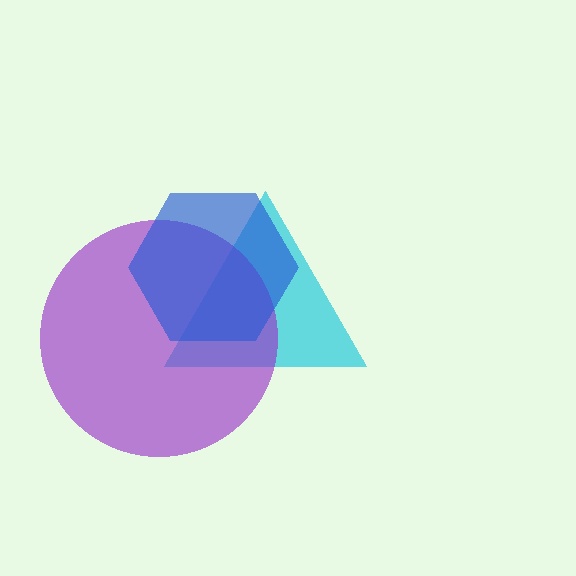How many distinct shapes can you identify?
There are 3 distinct shapes: a cyan triangle, a purple circle, a blue hexagon.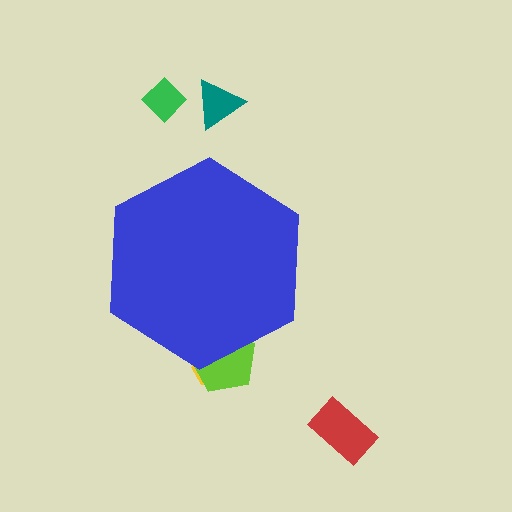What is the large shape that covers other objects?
A blue hexagon.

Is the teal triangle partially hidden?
No, the teal triangle is fully visible.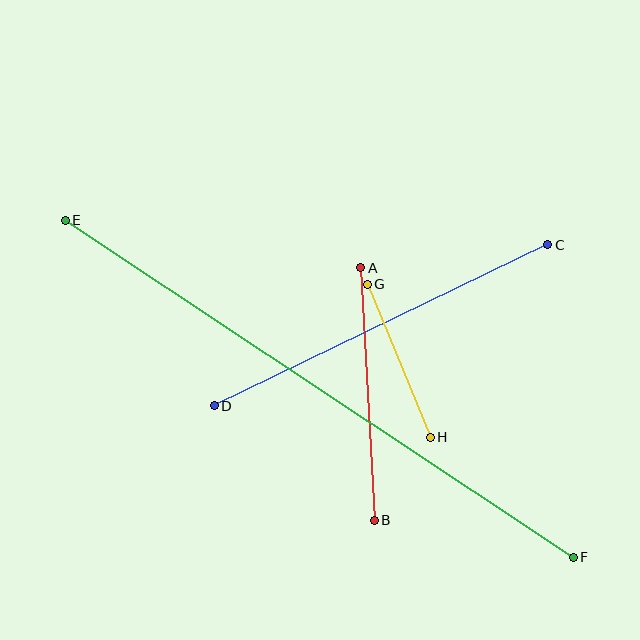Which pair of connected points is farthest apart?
Points E and F are farthest apart.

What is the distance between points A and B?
The distance is approximately 253 pixels.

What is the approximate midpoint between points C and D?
The midpoint is at approximately (381, 325) pixels.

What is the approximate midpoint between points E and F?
The midpoint is at approximately (319, 389) pixels.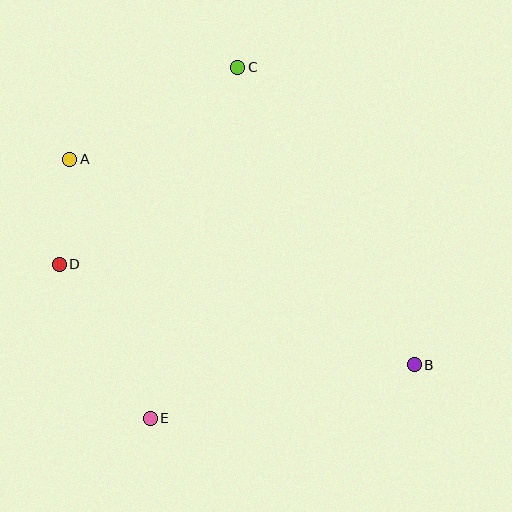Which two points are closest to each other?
Points A and D are closest to each other.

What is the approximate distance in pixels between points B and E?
The distance between B and E is approximately 270 pixels.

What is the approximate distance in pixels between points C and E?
The distance between C and E is approximately 362 pixels.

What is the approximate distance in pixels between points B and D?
The distance between B and D is approximately 369 pixels.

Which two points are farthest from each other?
Points A and B are farthest from each other.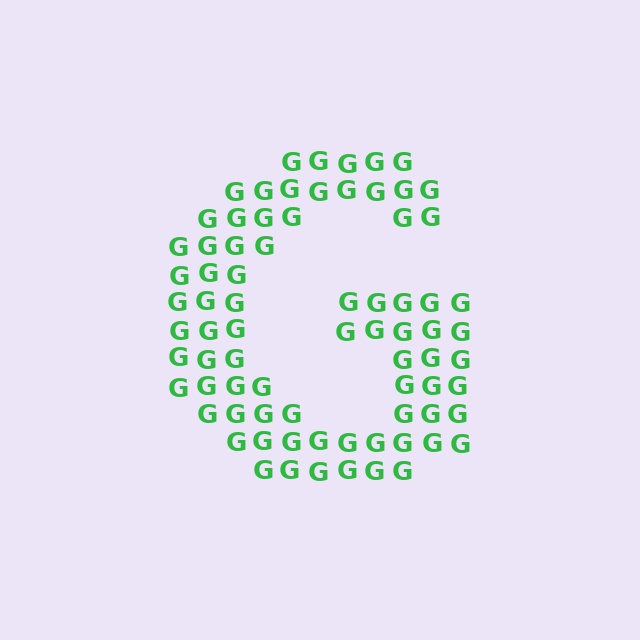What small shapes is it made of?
It is made of small letter G's.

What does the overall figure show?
The overall figure shows the letter G.